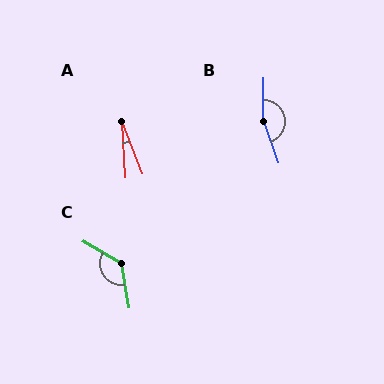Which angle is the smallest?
A, at approximately 18 degrees.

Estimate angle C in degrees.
Approximately 130 degrees.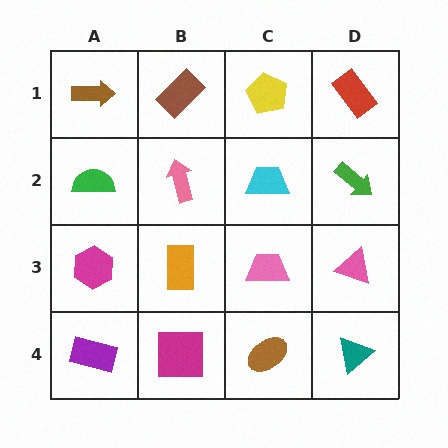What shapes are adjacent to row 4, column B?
An orange rectangle (row 3, column B), a purple rectangle (row 4, column A), a brown ellipse (row 4, column C).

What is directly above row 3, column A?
A green semicircle.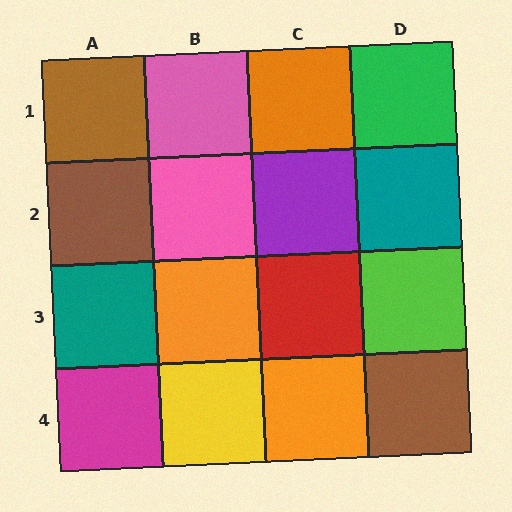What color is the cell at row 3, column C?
Red.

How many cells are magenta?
1 cell is magenta.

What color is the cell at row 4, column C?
Orange.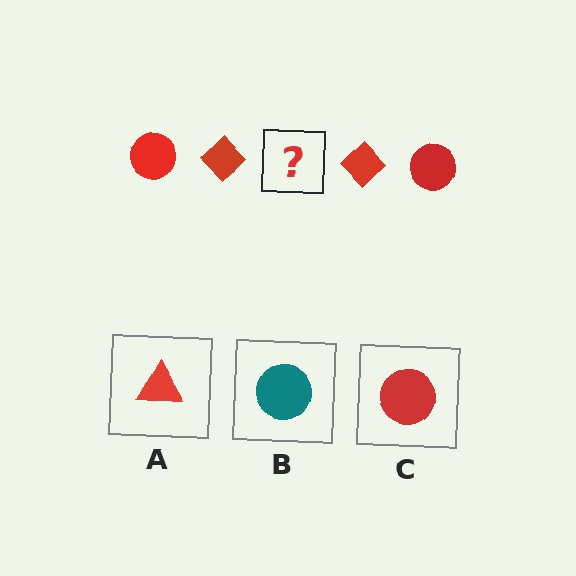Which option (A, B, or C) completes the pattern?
C.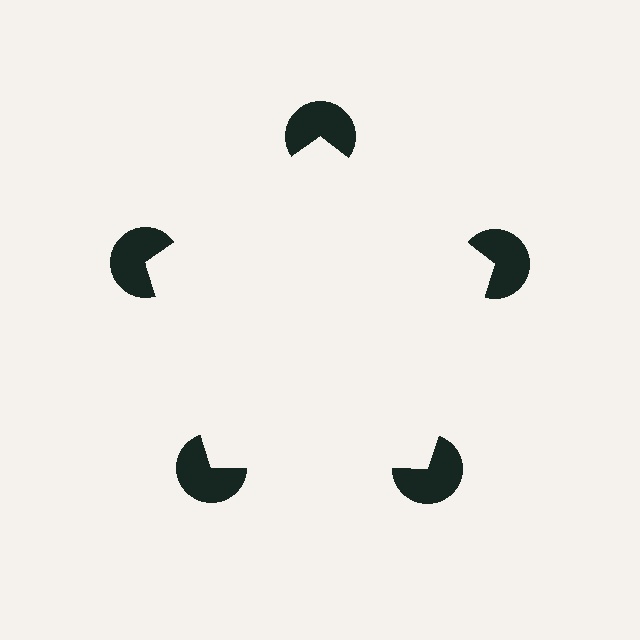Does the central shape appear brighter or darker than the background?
It typically appears slightly brighter than the background, even though no actual brightness change is drawn.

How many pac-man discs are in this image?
There are 5 — one at each vertex of the illusory pentagon.